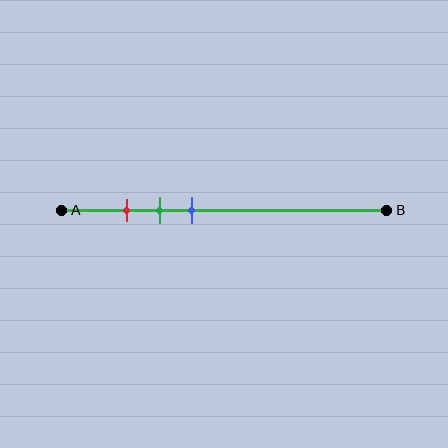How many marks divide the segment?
There are 3 marks dividing the segment.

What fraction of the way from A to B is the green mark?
The green mark is approximately 30% (0.3) of the way from A to B.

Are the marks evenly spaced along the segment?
Yes, the marks are approximately evenly spaced.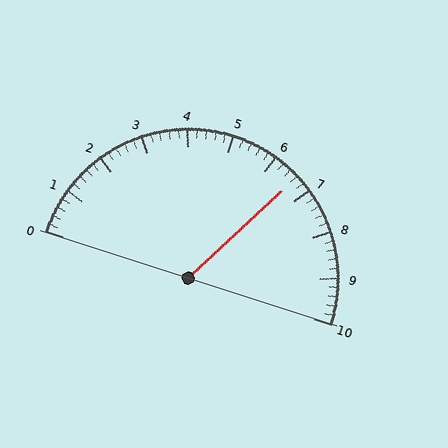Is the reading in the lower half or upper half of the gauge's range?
The reading is in the upper half of the range (0 to 10).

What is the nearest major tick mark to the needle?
The nearest major tick mark is 7.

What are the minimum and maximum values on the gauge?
The gauge ranges from 0 to 10.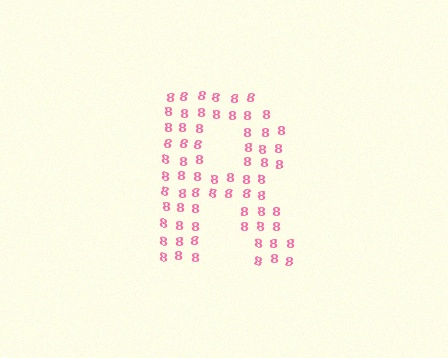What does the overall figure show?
The overall figure shows the letter R.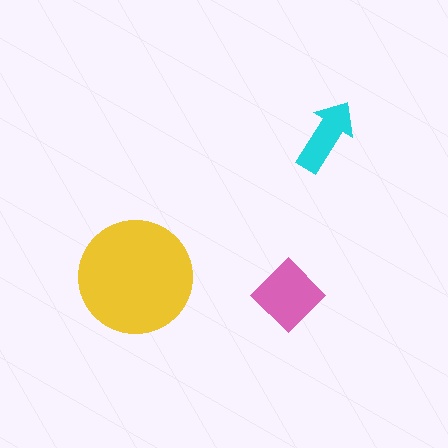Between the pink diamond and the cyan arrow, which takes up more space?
The pink diamond.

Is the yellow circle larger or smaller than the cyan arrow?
Larger.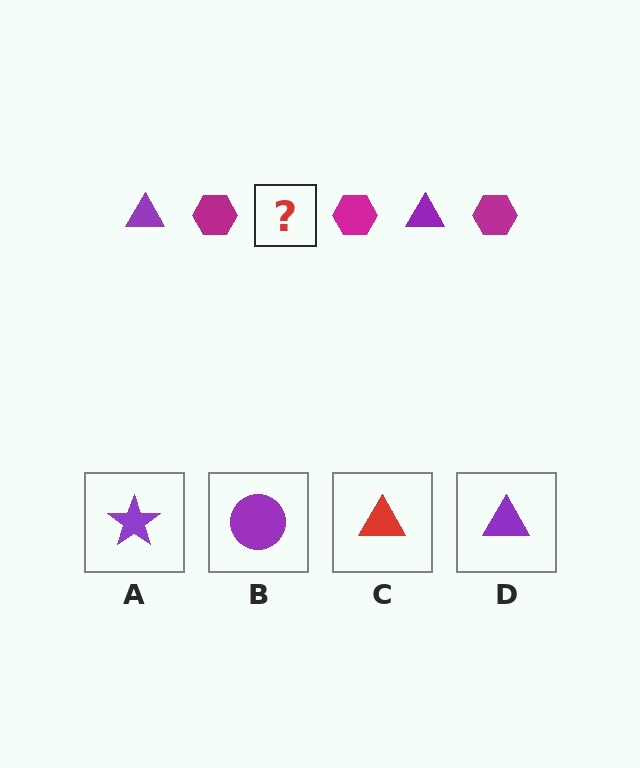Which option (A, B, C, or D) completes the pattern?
D.